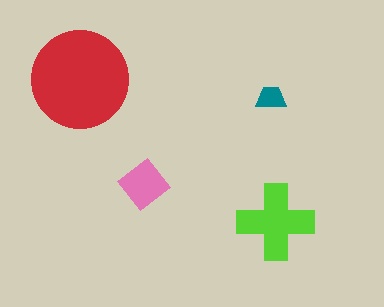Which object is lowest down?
The lime cross is bottommost.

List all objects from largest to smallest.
The red circle, the lime cross, the pink diamond, the teal trapezoid.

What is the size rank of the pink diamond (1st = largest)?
3rd.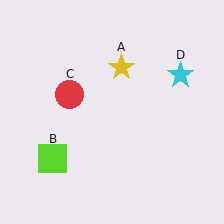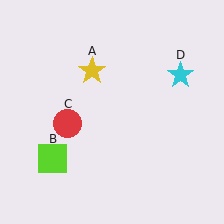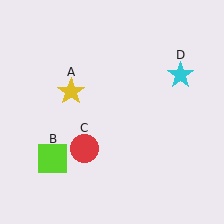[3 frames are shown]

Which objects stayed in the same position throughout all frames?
Lime square (object B) and cyan star (object D) remained stationary.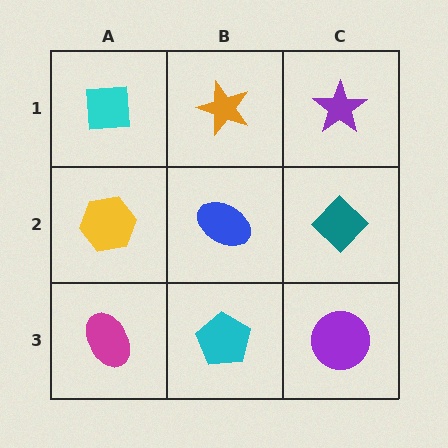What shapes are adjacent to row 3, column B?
A blue ellipse (row 2, column B), a magenta ellipse (row 3, column A), a purple circle (row 3, column C).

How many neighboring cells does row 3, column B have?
3.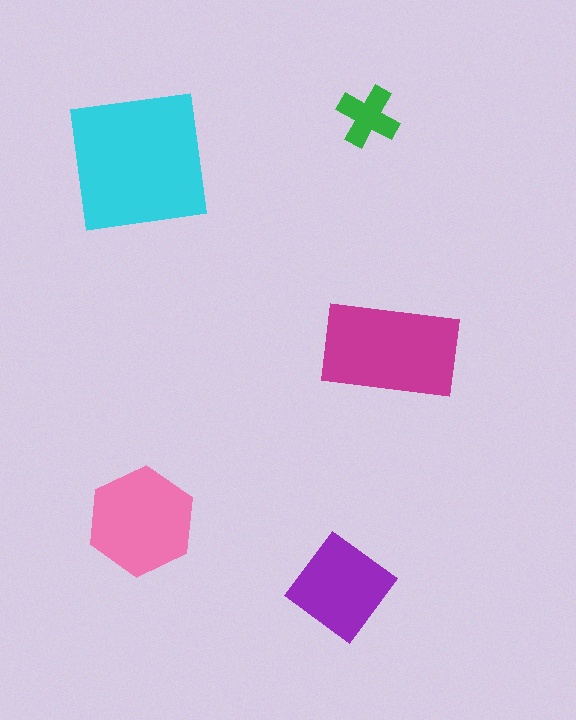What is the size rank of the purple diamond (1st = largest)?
4th.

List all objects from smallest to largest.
The green cross, the purple diamond, the pink hexagon, the magenta rectangle, the cyan square.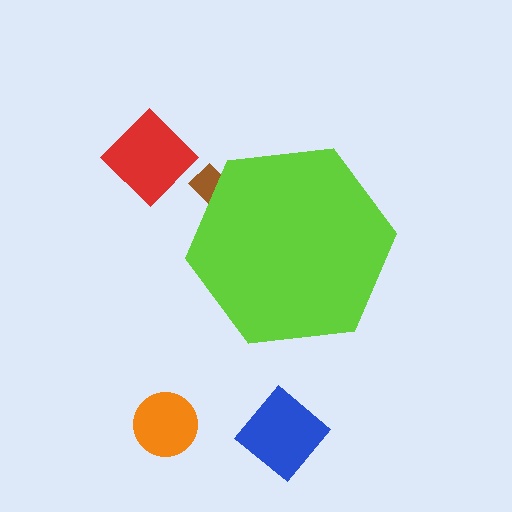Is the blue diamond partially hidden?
No, the blue diamond is fully visible.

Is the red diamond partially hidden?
No, the red diamond is fully visible.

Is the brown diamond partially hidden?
Yes, the brown diamond is partially hidden behind the lime hexagon.